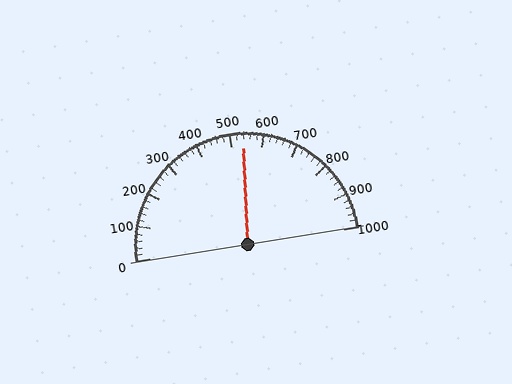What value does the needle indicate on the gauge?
The needle indicates approximately 540.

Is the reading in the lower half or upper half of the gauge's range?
The reading is in the upper half of the range (0 to 1000).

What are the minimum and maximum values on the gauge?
The gauge ranges from 0 to 1000.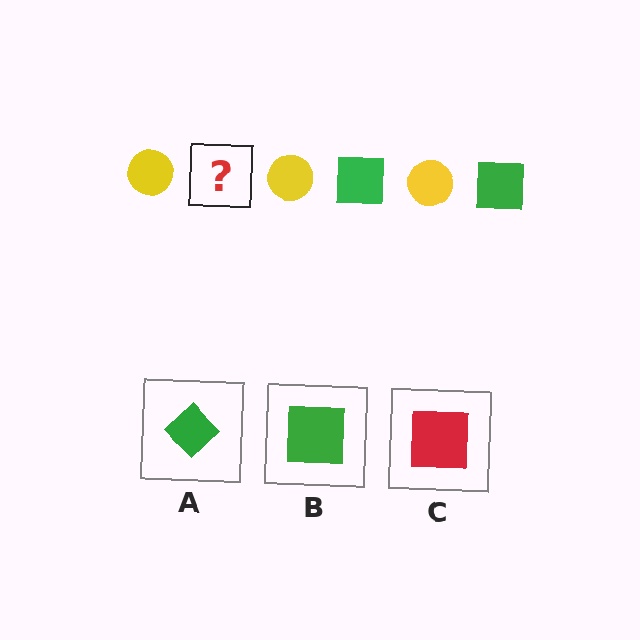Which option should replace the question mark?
Option B.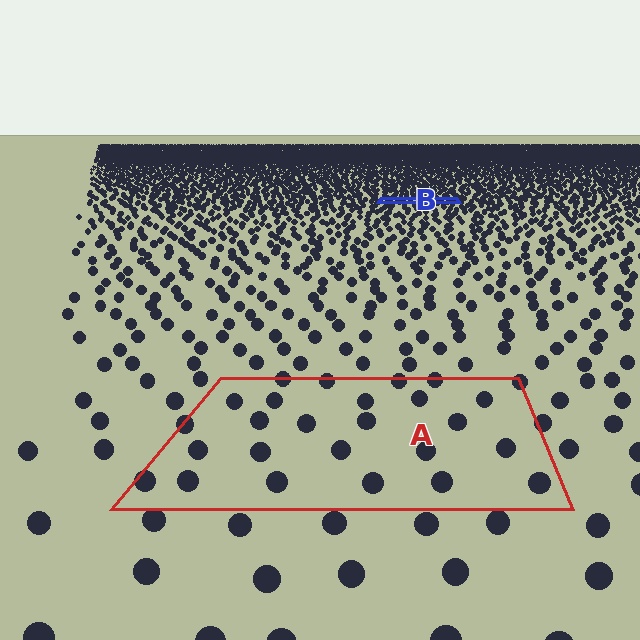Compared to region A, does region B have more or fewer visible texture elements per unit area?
Region B has more texture elements per unit area — they are packed more densely because it is farther away.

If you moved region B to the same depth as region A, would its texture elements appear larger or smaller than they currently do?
They would appear larger. At a closer depth, the same texture elements are projected at a bigger on-screen size.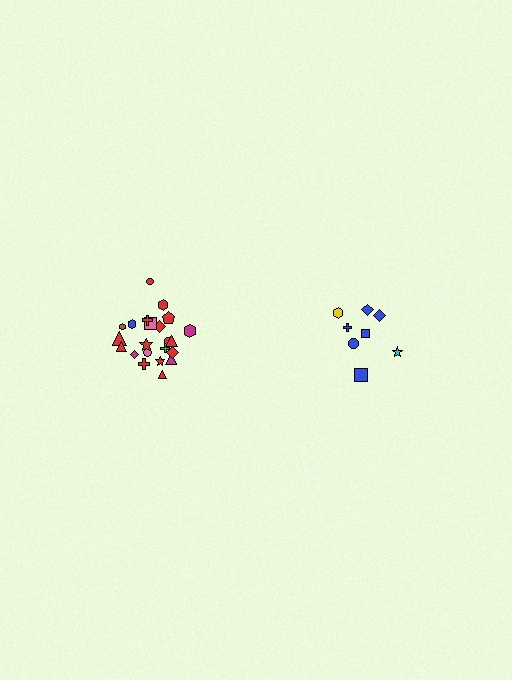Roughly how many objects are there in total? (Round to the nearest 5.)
Roughly 30 objects in total.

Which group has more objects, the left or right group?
The left group.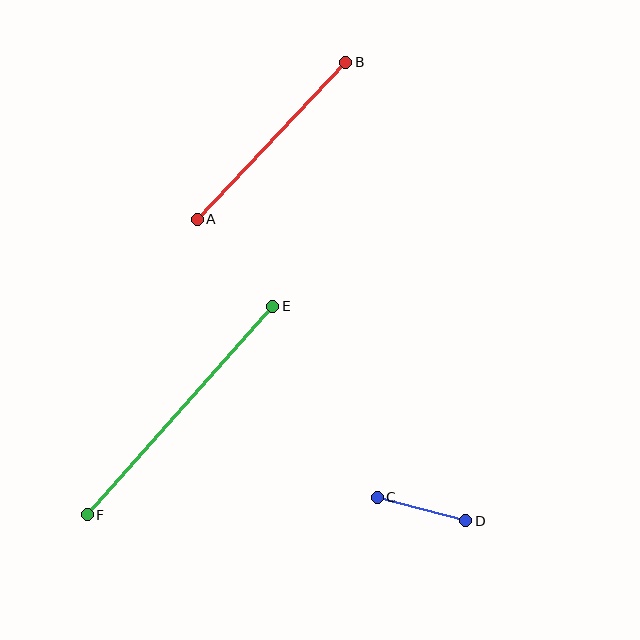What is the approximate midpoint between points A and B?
The midpoint is at approximately (272, 141) pixels.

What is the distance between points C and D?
The distance is approximately 92 pixels.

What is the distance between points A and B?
The distance is approximately 216 pixels.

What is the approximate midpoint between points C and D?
The midpoint is at approximately (421, 509) pixels.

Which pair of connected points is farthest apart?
Points E and F are farthest apart.